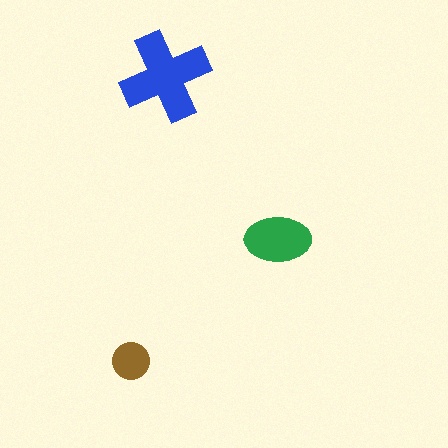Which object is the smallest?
The brown circle.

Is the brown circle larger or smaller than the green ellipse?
Smaller.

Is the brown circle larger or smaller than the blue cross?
Smaller.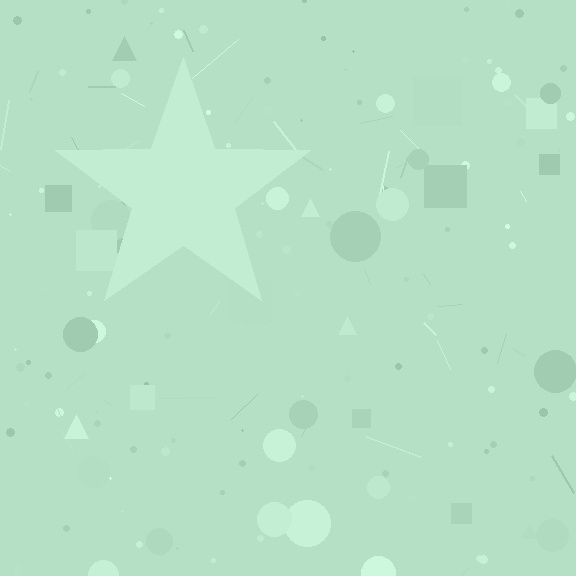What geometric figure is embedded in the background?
A star is embedded in the background.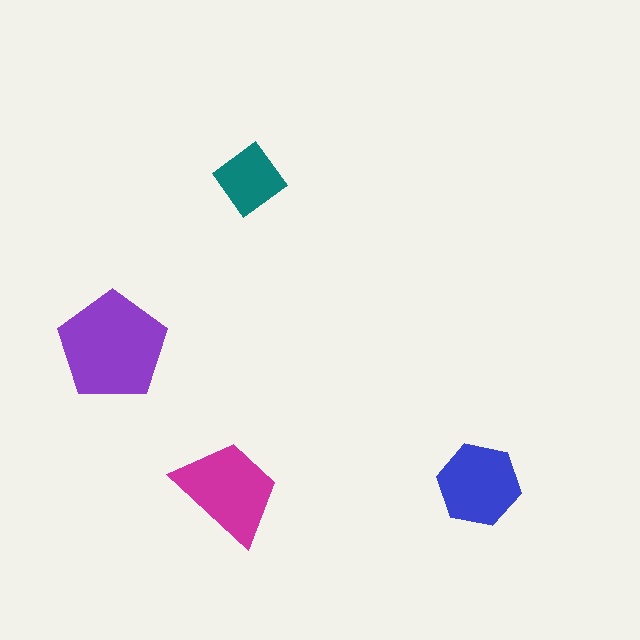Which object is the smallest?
The teal diamond.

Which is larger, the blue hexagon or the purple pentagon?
The purple pentagon.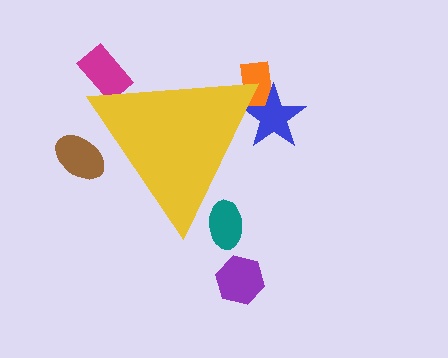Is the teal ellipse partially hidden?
Yes, the teal ellipse is partially hidden behind the yellow triangle.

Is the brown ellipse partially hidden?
Yes, the brown ellipse is partially hidden behind the yellow triangle.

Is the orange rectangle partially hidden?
Yes, the orange rectangle is partially hidden behind the yellow triangle.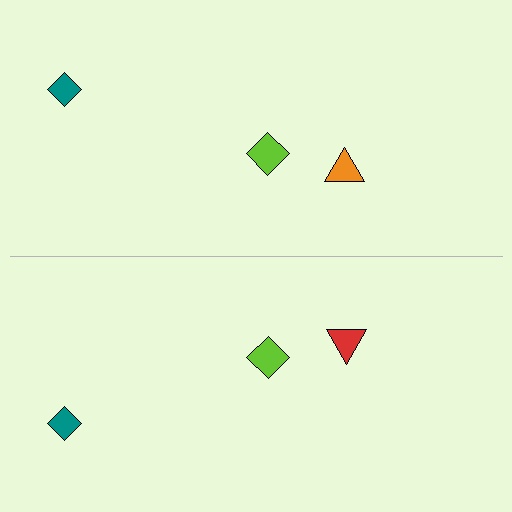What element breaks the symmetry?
The red triangle on the bottom side breaks the symmetry — its mirror counterpart is orange.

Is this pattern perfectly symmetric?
No, the pattern is not perfectly symmetric. The red triangle on the bottom side breaks the symmetry — its mirror counterpart is orange.